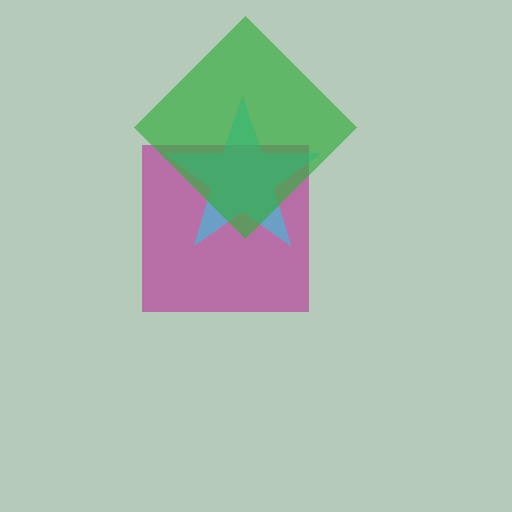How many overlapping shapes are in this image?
There are 3 overlapping shapes in the image.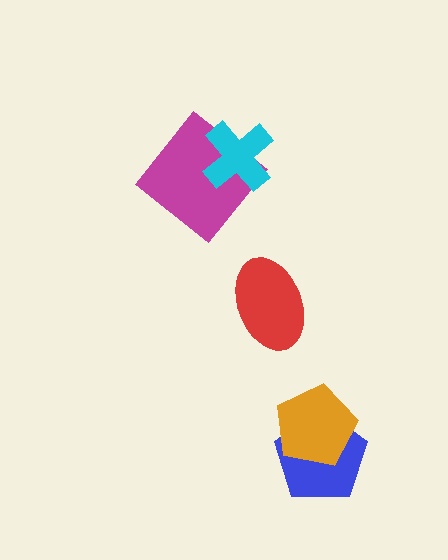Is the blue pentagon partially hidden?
Yes, it is partially covered by another shape.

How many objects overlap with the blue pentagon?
1 object overlaps with the blue pentagon.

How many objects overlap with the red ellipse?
0 objects overlap with the red ellipse.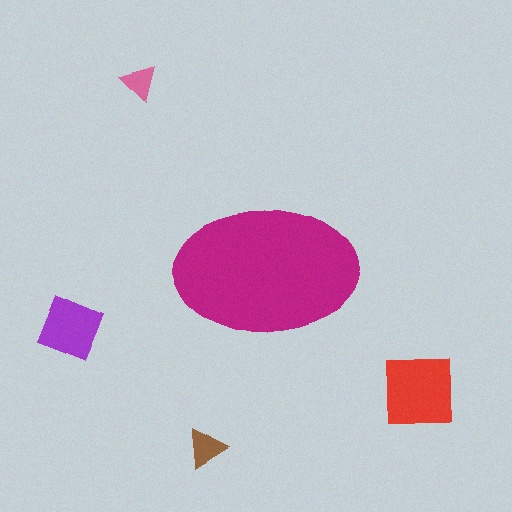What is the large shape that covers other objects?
A magenta ellipse.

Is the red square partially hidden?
No, the red square is fully visible.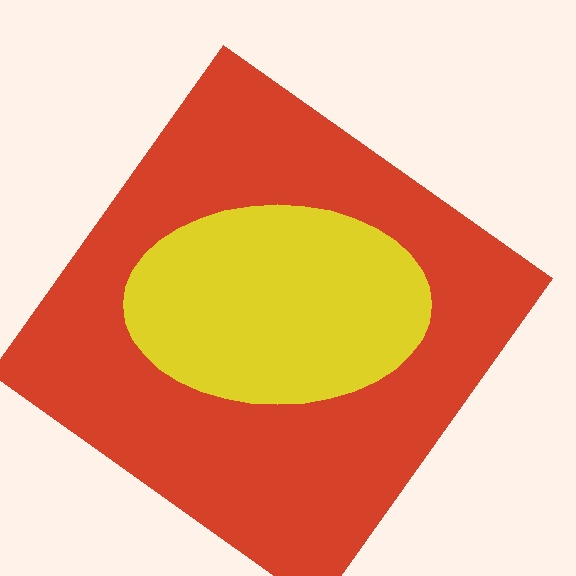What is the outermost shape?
The red diamond.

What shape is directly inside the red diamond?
The yellow ellipse.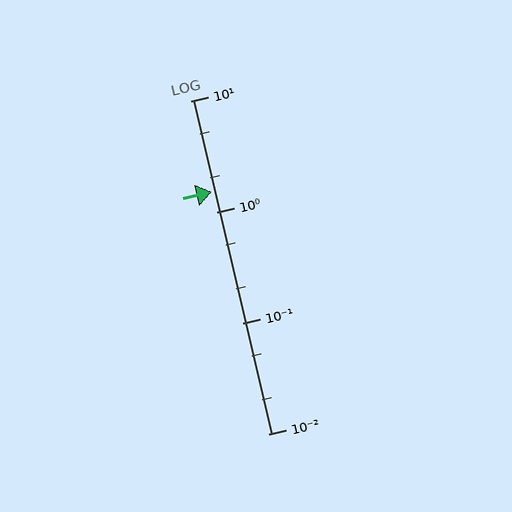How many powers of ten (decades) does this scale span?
The scale spans 3 decades, from 0.01 to 10.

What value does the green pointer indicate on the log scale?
The pointer indicates approximately 1.5.